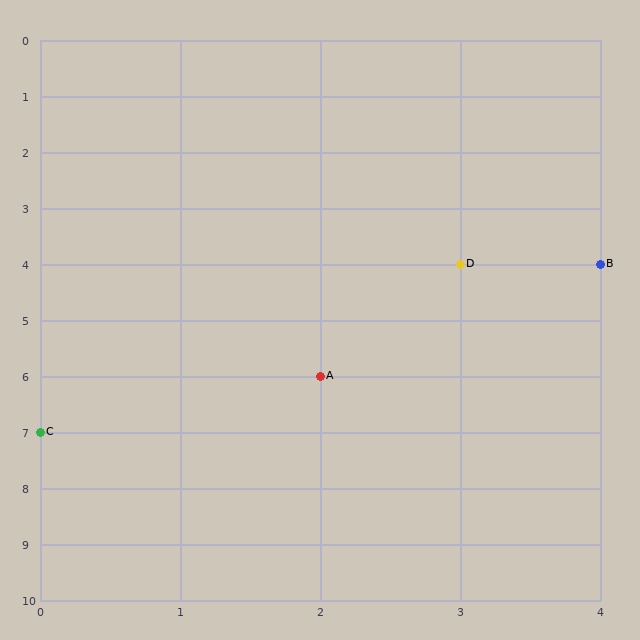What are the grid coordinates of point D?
Point D is at grid coordinates (3, 4).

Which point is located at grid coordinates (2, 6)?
Point A is at (2, 6).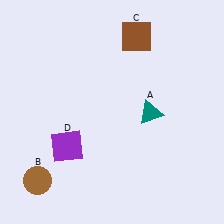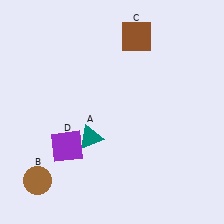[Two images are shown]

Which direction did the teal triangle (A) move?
The teal triangle (A) moved left.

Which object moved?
The teal triangle (A) moved left.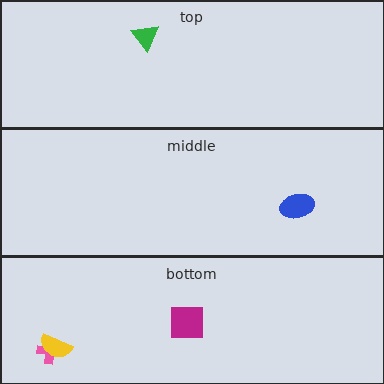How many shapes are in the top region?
1.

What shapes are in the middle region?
The blue ellipse.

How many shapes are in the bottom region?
3.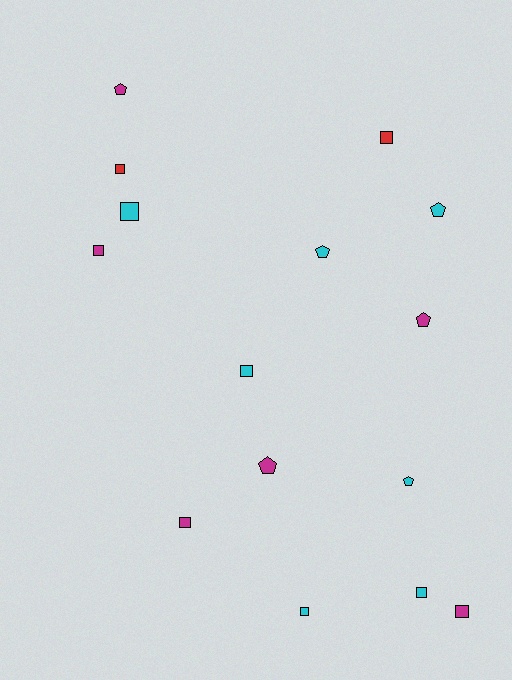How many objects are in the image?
There are 15 objects.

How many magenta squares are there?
There are 3 magenta squares.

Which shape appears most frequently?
Square, with 9 objects.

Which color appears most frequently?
Cyan, with 7 objects.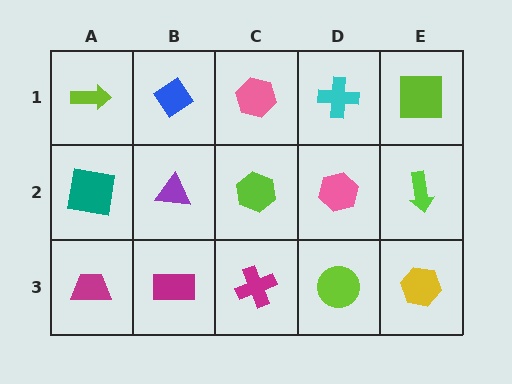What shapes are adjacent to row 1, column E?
A lime arrow (row 2, column E), a cyan cross (row 1, column D).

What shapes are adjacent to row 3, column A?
A teal square (row 2, column A), a magenta rectangle (row 3, column B).